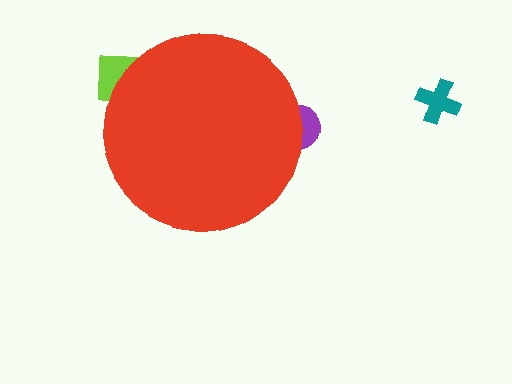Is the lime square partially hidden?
Yes, the lime square is partially hidden behind the red circle.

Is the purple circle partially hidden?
Yes, the purple circle is partially hidden behind the red circle.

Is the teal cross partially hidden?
No, the teal cross is fully visible.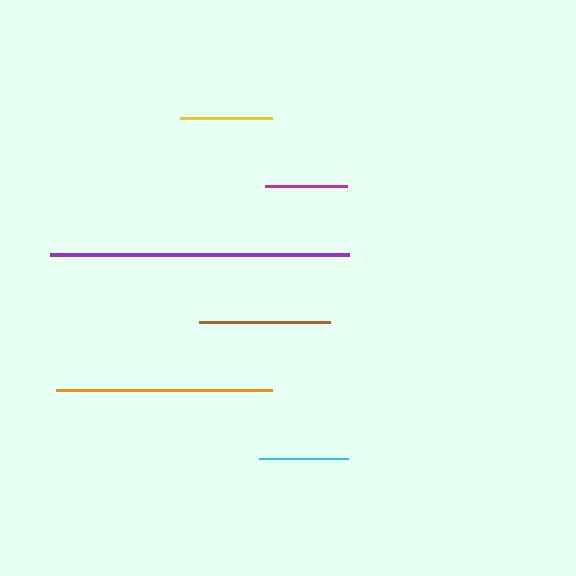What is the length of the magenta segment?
The magenta segment is approximately 81 pixels long.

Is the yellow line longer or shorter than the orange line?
The orange line is longer than the yellow line.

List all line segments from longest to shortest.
From longest to shortest: purple, orange, brown, yellow, cyan, magenta.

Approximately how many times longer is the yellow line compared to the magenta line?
The yellow line is approximately 1.1 times the length of the magenta line.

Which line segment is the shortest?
The magenta line is the shortest at approximately 81 pixels.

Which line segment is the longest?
The purple line is the longest at approximately 299 pixels.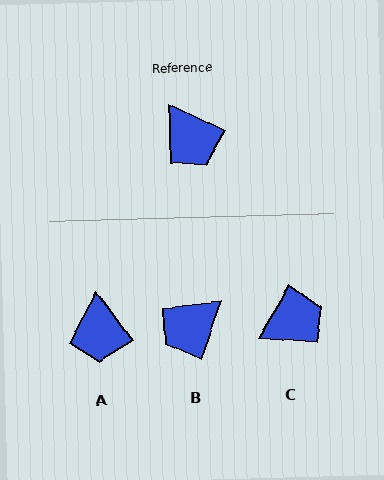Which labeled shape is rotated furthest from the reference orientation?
C, about 85 degrees away.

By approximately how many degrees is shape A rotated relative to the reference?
Approximately 28 degrees clockwise.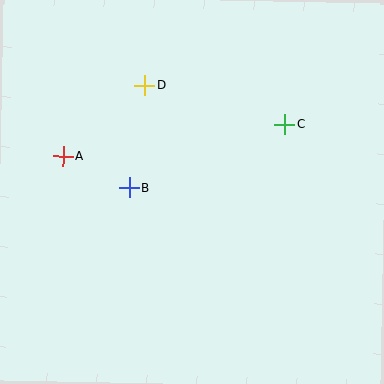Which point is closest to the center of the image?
Point B at (129, 187) is closest to the center.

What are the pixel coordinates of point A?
Point A is at (63, 156).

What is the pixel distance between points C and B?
The distance between C and B is 168 pixels.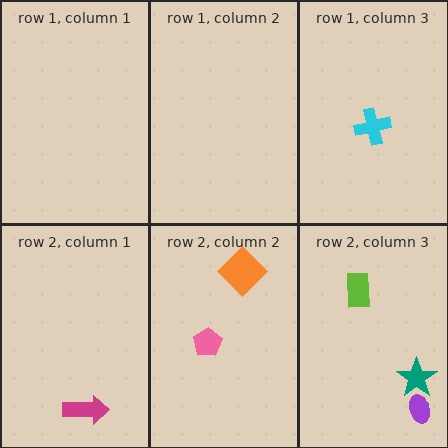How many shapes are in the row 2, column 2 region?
2.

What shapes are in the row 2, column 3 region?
The purple ellipse, the teal star, the lime rectangle.